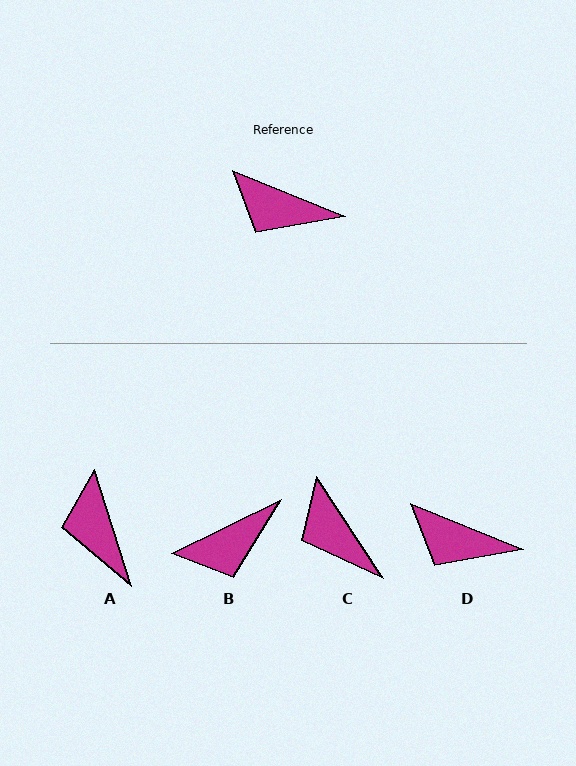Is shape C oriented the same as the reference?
No, it is off by about 34 degrees.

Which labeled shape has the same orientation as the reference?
D.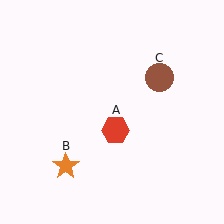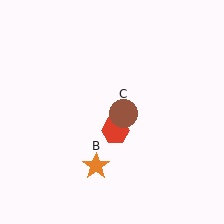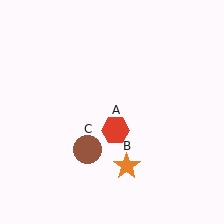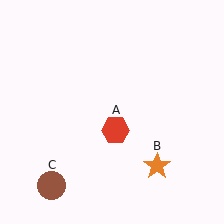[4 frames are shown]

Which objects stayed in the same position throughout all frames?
Red hexagon (object A) remained stationary.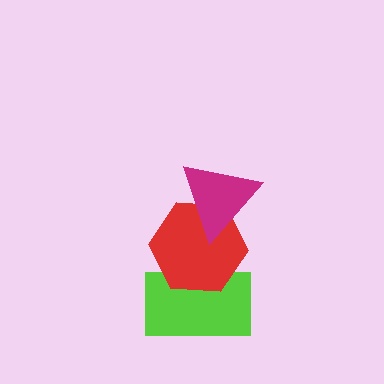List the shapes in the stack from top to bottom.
From top to bottom: the magenta triangle, the red hexagon, the lime rectangle.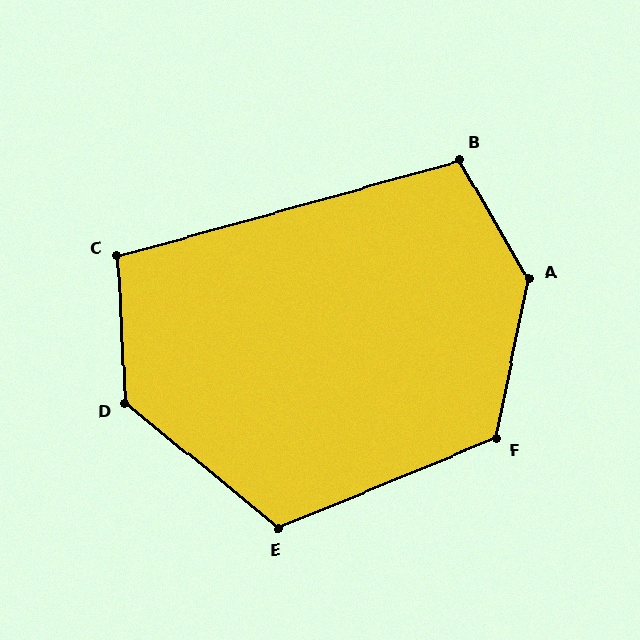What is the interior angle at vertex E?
Approximately 119 degrees (obtuse).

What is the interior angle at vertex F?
Approximately 124 degrees (obtuse).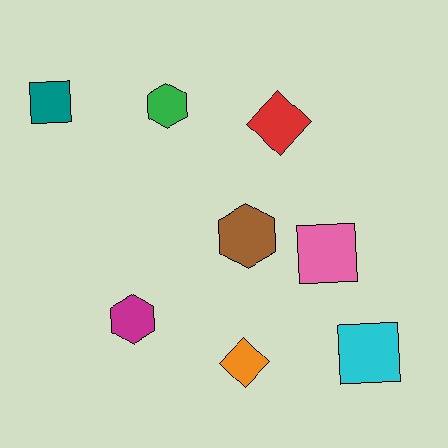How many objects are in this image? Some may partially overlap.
There are 8 objects.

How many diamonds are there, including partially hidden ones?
There are 2 diamonds.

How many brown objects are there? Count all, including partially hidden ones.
There is 1 brown object.